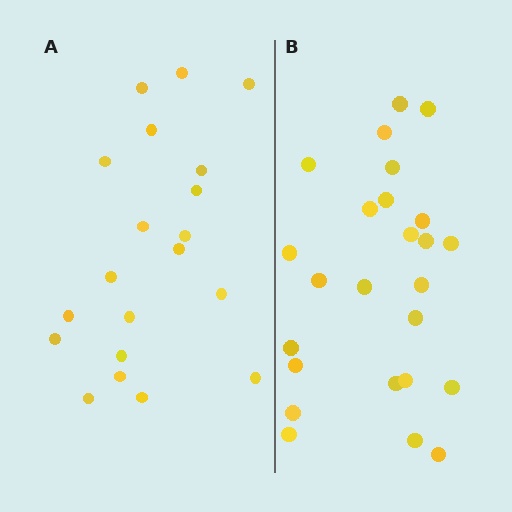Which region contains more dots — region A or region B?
Region B (the right region) has more dots.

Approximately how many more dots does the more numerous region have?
Region B has about 5 more dots than region A.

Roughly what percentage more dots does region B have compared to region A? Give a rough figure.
About 25% more.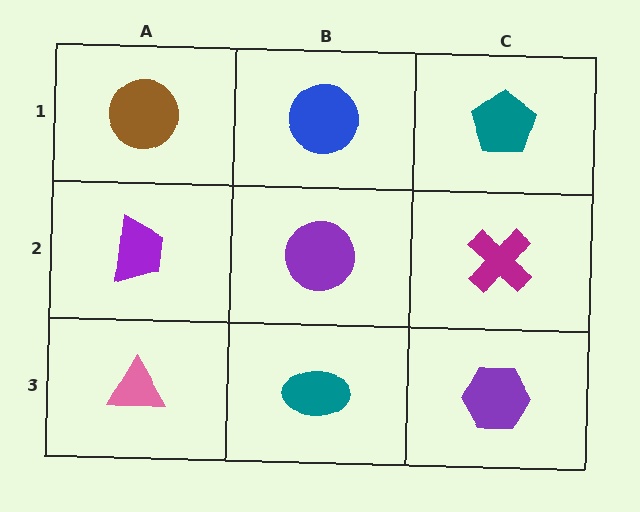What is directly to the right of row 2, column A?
A purple circle.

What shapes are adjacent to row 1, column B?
A purple circle (row 2, column B), a brown circle (row 1, column A), a teal pentagon (row 1, column C).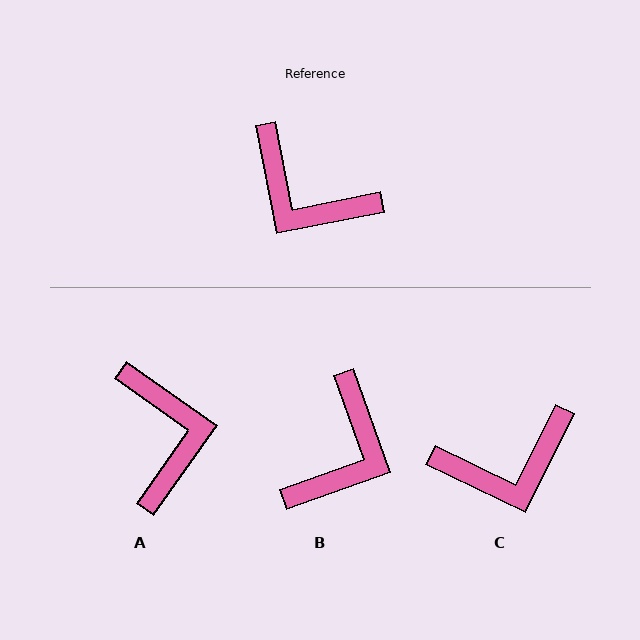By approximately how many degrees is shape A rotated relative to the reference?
Approximately 134 degrees counter-clockwise.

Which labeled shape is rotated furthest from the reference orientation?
A, about 134 degrees away.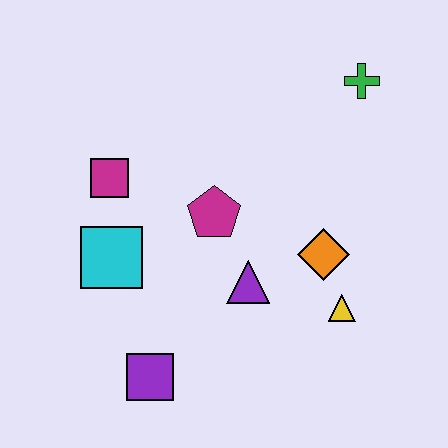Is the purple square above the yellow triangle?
No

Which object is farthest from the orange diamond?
The magenta square is farthest from the orange diamond.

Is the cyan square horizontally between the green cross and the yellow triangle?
No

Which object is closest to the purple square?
The cyan square is closest to the purple square.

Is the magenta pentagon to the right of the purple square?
Yes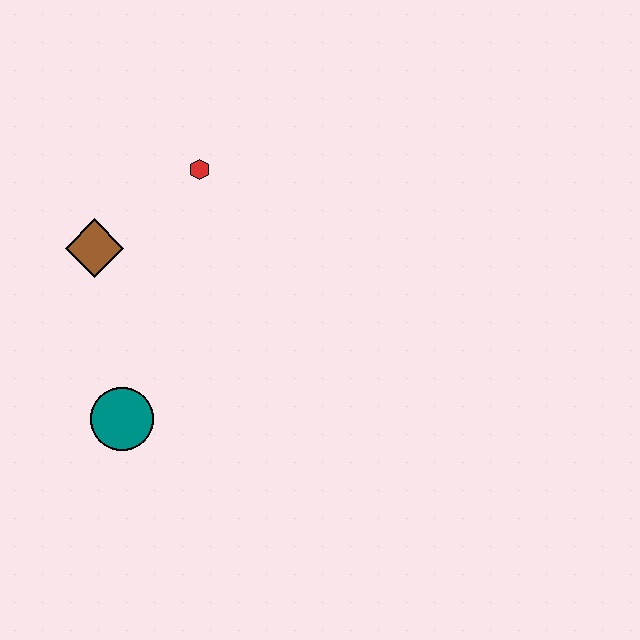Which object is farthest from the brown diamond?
The teal circle is farthest from the brown diamond.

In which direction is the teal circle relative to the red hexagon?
The teal circle is below the red hexagon.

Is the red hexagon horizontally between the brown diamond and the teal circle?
No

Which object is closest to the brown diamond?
The red hexagon is closest to the brown diamond.